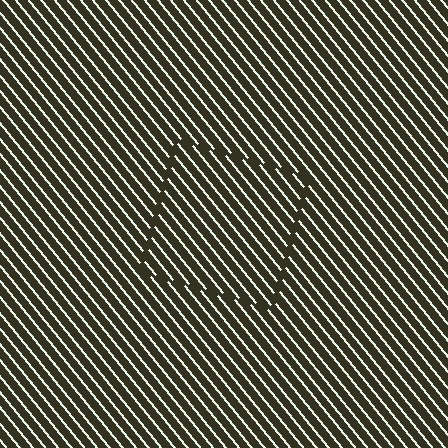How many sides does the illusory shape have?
4 sides — the line-ends trace a square.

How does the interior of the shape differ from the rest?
The interior of the shape contains the same grating, shifted by half a period — the contour is defined by the phase discontinuity where line-ends from the inner and outer gratings abut.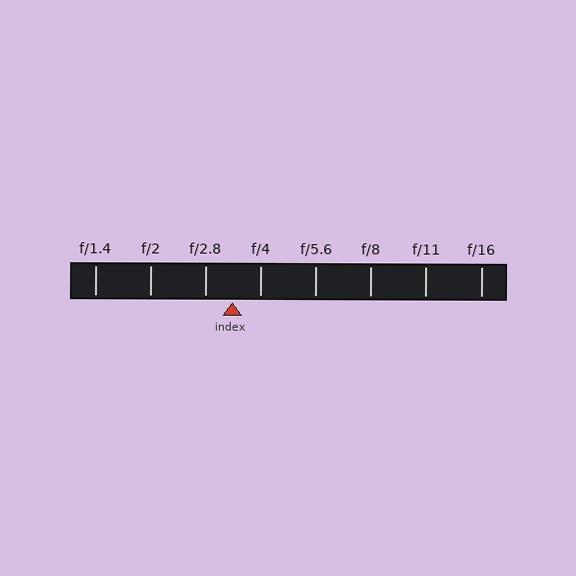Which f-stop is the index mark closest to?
The index mark is closest to f/2.8.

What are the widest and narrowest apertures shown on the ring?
The widest aperture shown is f/1.4 and the narrowest is f/16.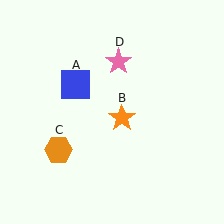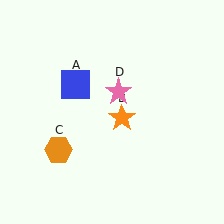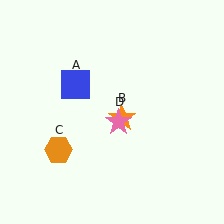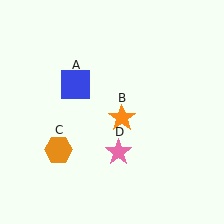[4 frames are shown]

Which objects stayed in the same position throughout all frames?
Blue square (object A) and orange star (object B) and orange hexagon (object C) remained stationary.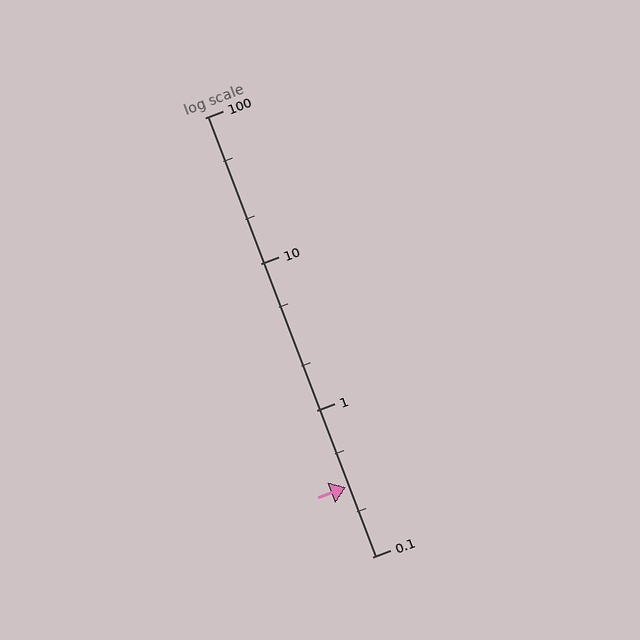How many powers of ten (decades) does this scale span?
The scale spans 3 decades, from 0.1 to 100.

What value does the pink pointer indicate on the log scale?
The pointer indicates approximately 0.3.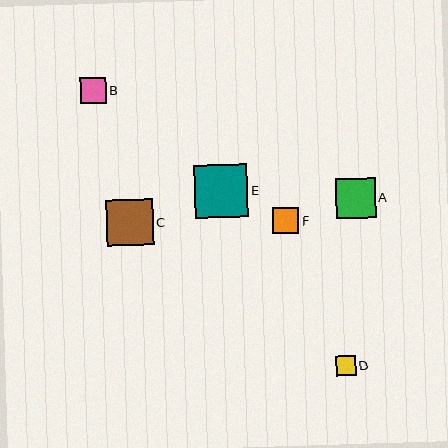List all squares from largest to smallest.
From largest to smallest: E, C, A, F, B, D.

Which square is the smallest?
Square D is the smallest with a size of approximately 20 pixels.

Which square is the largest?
Square E is the largest with a size of approximately 53 pixels.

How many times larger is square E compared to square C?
Square E is approximately 1.1 times the size of square C.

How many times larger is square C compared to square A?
Square C is approximately 1.2 times the size of square A.